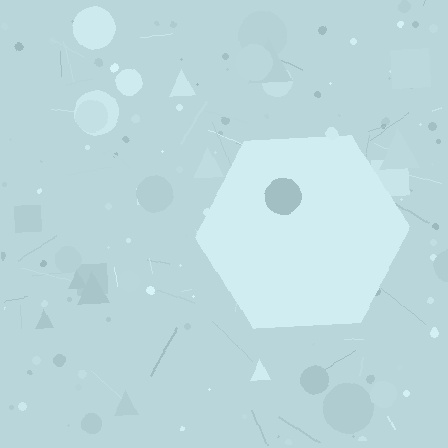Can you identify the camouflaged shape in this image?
The camouflaged shape is a hexagon.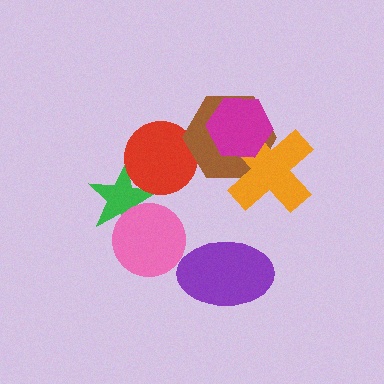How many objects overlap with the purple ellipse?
0 objects overlap with the purple ellipse.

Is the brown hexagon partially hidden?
Yes, it is partially covered by another shape.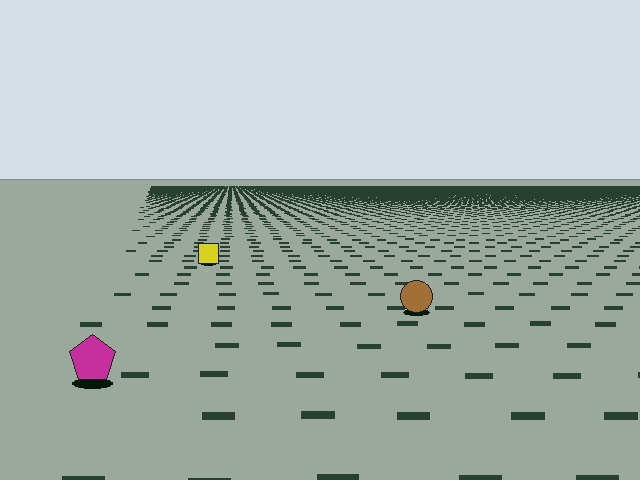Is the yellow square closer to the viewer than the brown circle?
No. The brown circle is closer — you can tell from the texture gradient: the ground texture is coarser near it.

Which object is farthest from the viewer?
The yellow square is farthest from the viewer. It appears smaller and the ground texture around it is denser.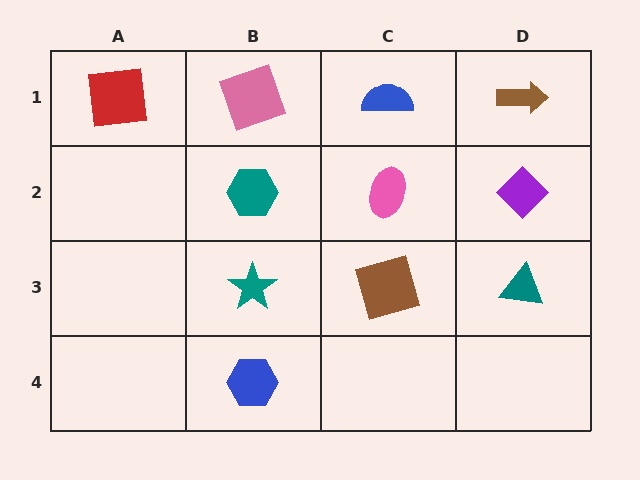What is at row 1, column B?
A pink square.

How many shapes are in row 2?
3 shapes.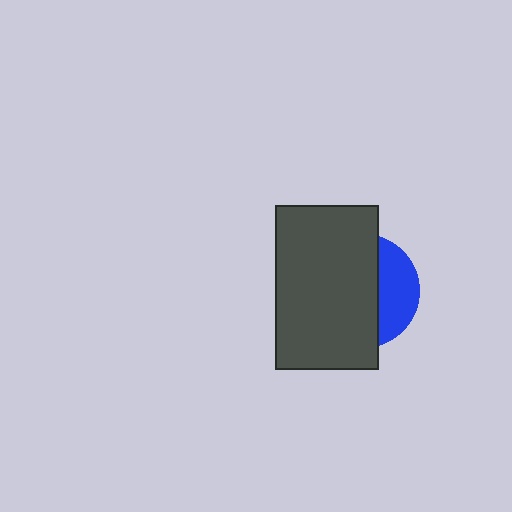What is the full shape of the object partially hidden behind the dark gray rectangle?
The partially hidden object is a blue circle.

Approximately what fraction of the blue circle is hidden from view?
Roughly 68% of the blue circle is hidden behind the dark gray rectangle.